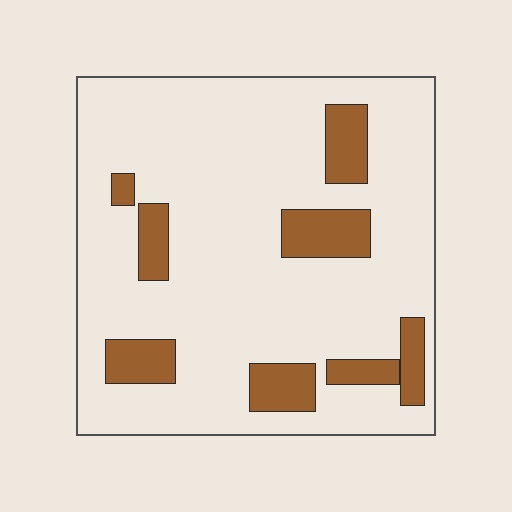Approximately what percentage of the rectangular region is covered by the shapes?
Approximately 15%.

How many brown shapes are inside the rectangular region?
8.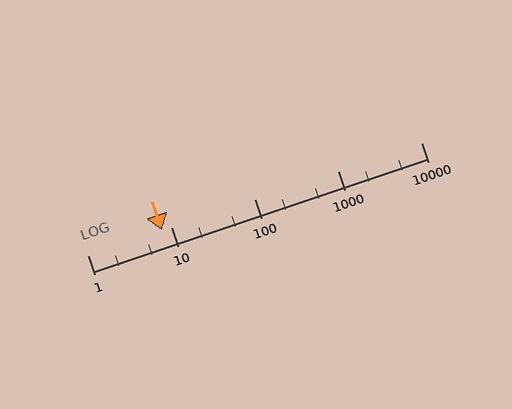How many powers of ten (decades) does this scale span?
The scale spans 4 decades, from 1 to 10000.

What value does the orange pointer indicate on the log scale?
The pointer indicates approximately 7.7.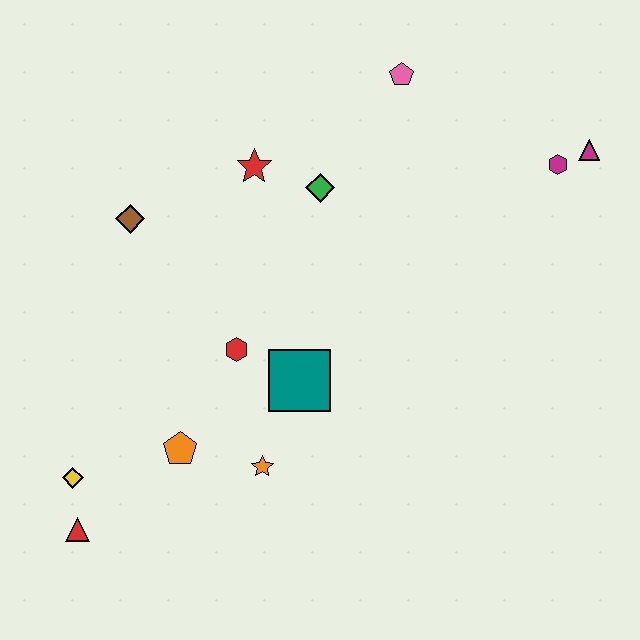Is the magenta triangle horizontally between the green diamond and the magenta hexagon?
No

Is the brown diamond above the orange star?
Yes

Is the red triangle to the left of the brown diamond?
Yes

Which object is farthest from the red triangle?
The magenta triangle is farthest from the red triangle.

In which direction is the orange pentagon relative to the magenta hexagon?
The orange pentagon is to the left of the magenta hexagon.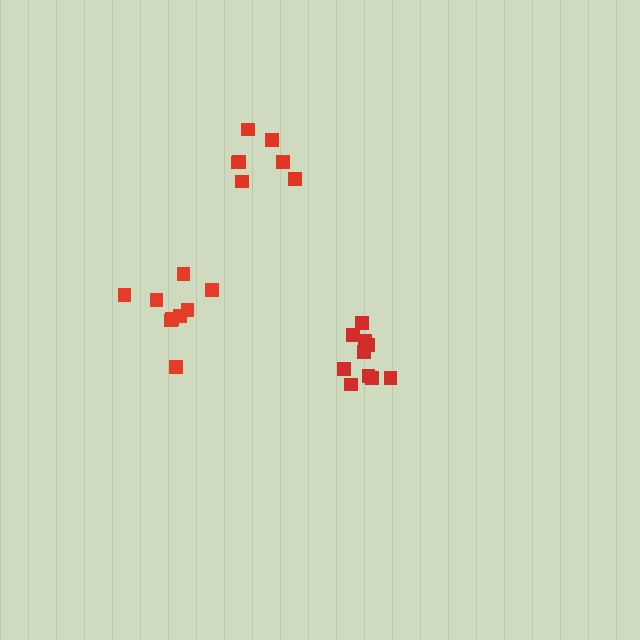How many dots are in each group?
Group 1: 10 dots, Group 2: 7 dots, Group 3: 9 dots (26 total).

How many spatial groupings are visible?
There are 3 spatial groupings.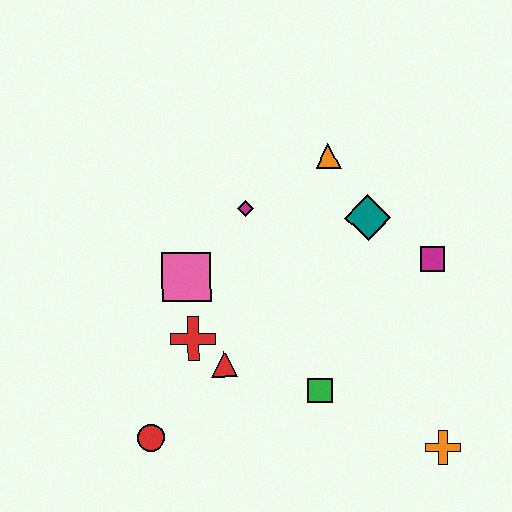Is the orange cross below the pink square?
Yes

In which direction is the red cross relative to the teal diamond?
The red cross is to the left of the teal diamond.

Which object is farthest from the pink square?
The orange cross is farthest from the pink square.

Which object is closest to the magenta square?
The teal diamond is closest to the magenta square.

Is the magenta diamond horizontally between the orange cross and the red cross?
Yes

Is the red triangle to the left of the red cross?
No